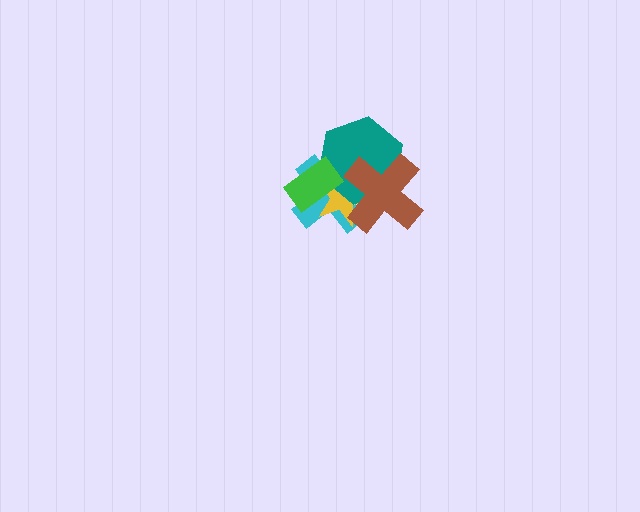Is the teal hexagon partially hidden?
Yes, it is partially covered by another shape.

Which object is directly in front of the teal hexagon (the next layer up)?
The brown cross is directly in front of the teal hexagon.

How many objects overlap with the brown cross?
3 objects overlap with the brown cross.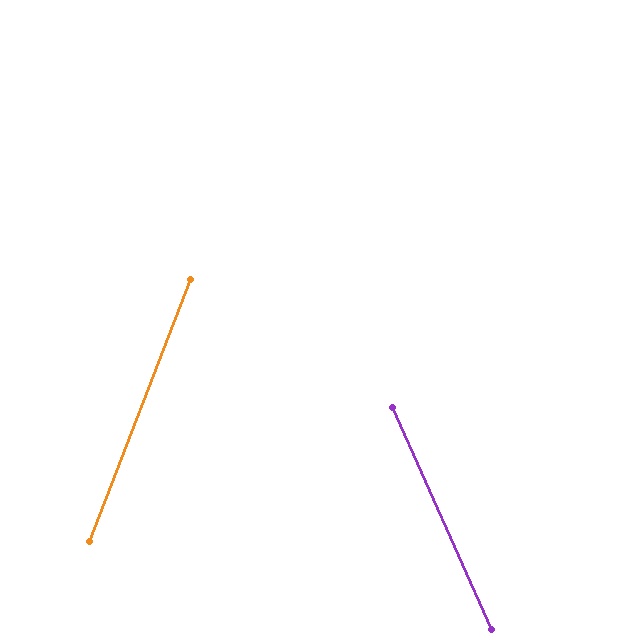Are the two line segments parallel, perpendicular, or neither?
Neither parallel nor perpendicular — they differ by about 45°.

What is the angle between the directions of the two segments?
Approximately 45 degrees.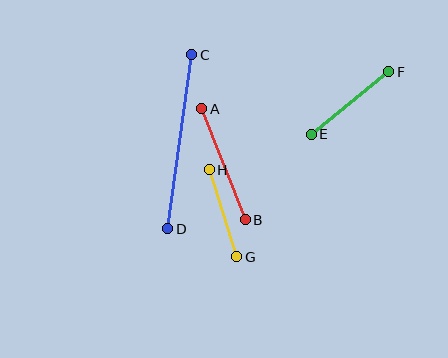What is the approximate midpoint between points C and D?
The midpoint is at approximately (180, 142) pixels.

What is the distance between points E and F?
The distance is approximately 99 pixels.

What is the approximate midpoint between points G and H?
The midpoint is at approximately (223, 213) pixels.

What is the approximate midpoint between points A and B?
The midpoint is at approximately (223, 164) pixels.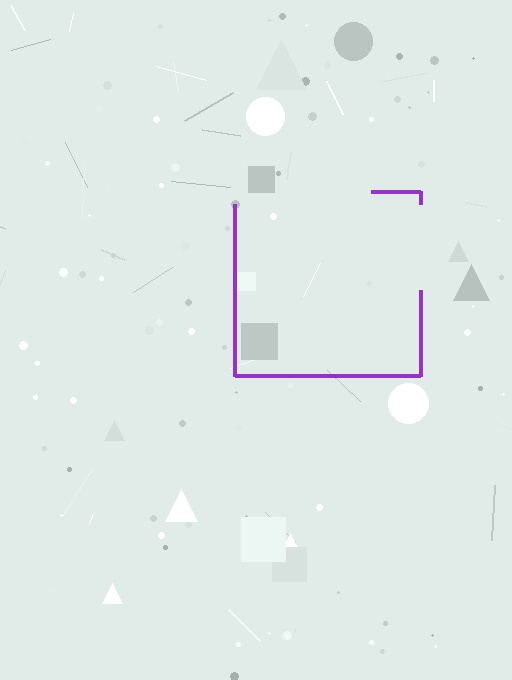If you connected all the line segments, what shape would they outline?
They would outline a square.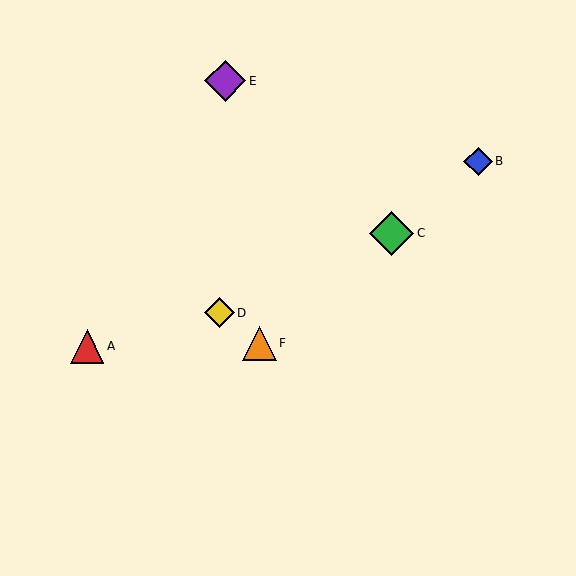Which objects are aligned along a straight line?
Objects B, C, F are aligned along a straight line.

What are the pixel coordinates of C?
Object C is at (392, 233).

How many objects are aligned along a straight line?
3 objects (B, C, F) are aligned along a straight line.